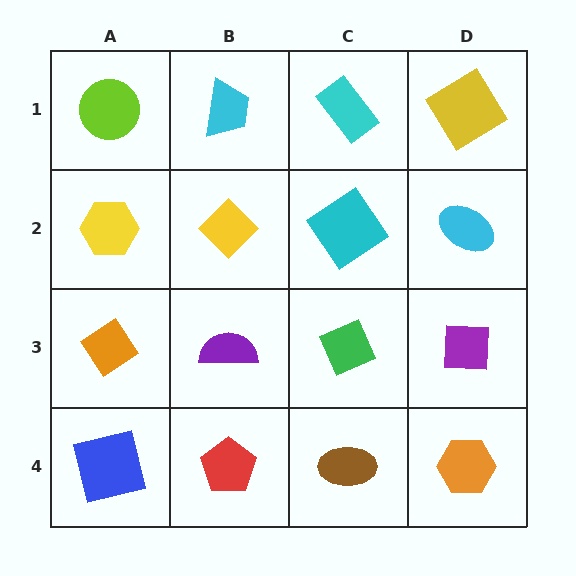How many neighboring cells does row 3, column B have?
4.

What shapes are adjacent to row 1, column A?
A yellow hexagon (row 2, column A), a cyan trapezoid (row 1, column B).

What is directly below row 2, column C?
A green diamond.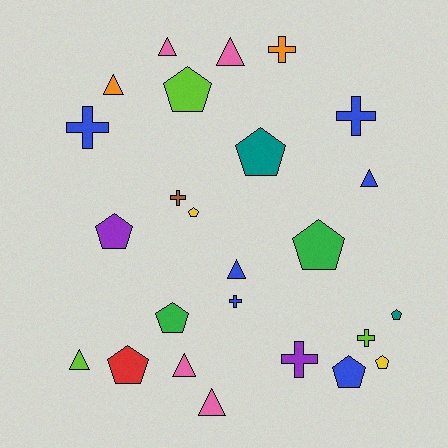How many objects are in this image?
There are 25 objects.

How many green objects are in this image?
There are 2 green objects.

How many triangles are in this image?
There are 8 triangles.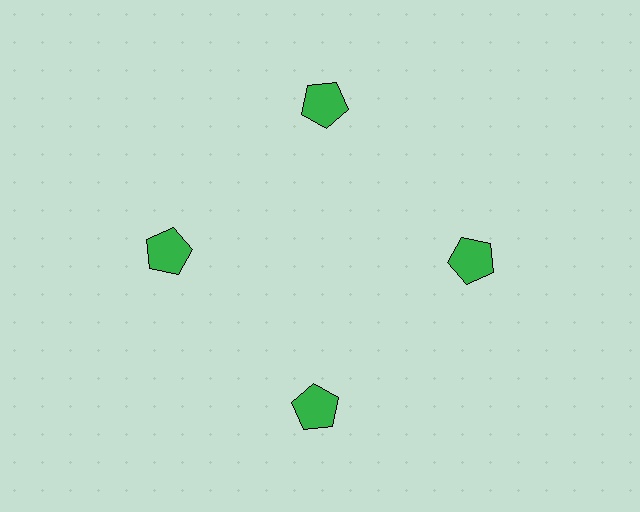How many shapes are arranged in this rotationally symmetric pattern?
There are 4 shapes, arranged in 4 groups of 1.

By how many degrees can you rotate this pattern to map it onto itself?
The pattern maps onto itself every 90 degrees of rotation.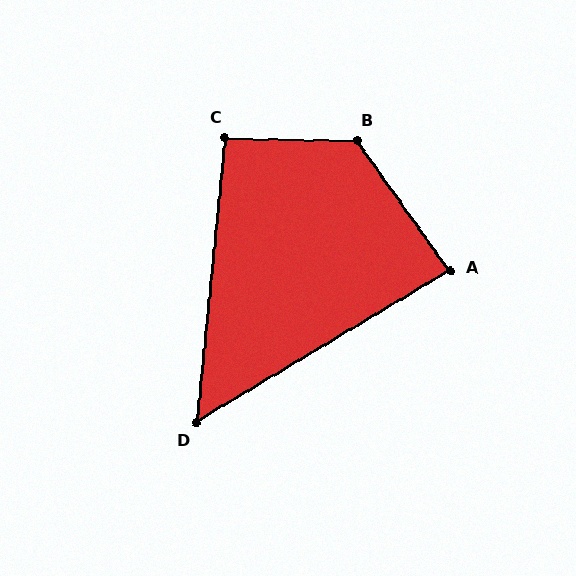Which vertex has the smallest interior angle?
D, at approximately 53 degrees.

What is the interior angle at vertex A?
Approximately 85 degrees (approximately right).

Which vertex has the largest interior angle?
B, at approximately 127 degrees.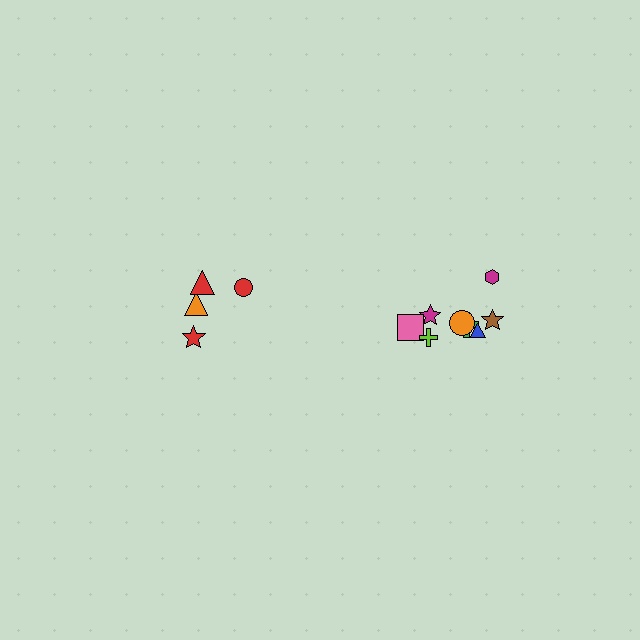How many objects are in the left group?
There are 4 objects.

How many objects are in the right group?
There are 8 objects.